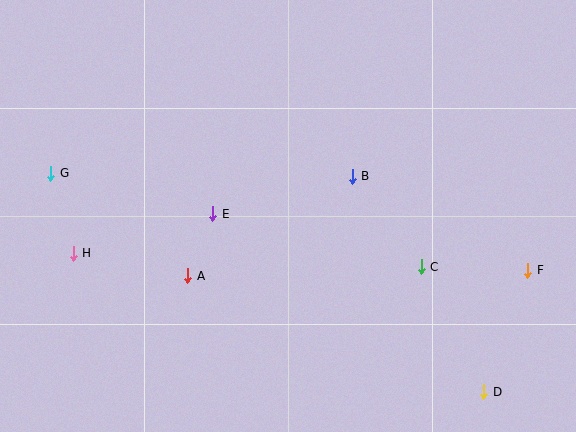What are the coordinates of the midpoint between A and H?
The midpoint between A and H is at (131, 265).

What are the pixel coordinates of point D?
Point D is at (484, 392).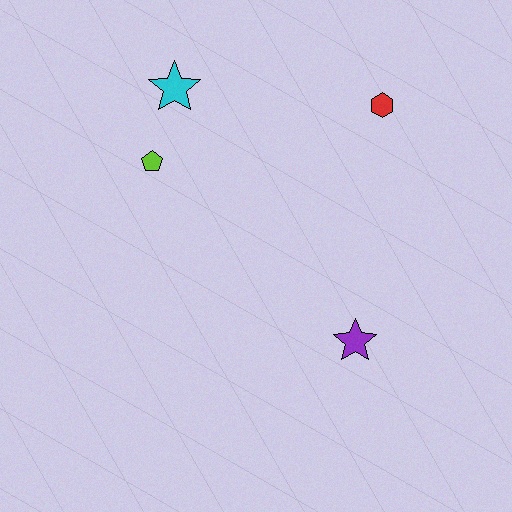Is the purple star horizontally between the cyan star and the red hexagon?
Yes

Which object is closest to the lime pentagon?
The cyan star is closest to the lime pentagon.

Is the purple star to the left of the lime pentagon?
No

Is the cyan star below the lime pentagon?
No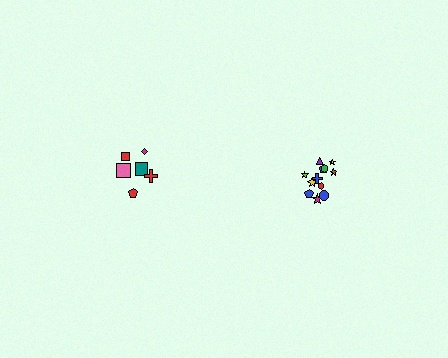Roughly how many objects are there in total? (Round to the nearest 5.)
Roughly 20 objects in total.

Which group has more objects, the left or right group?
The right group.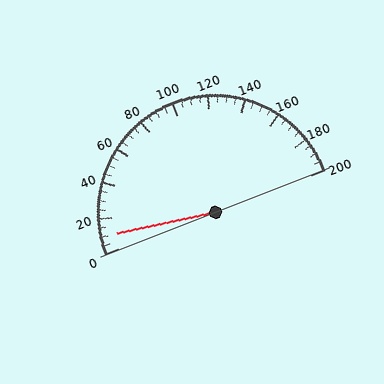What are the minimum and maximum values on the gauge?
The gauge ranges from 0 to 200.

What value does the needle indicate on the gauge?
The needle indicates approximately 10.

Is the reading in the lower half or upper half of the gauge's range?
The reading is in the lower half of the range (0 to 200).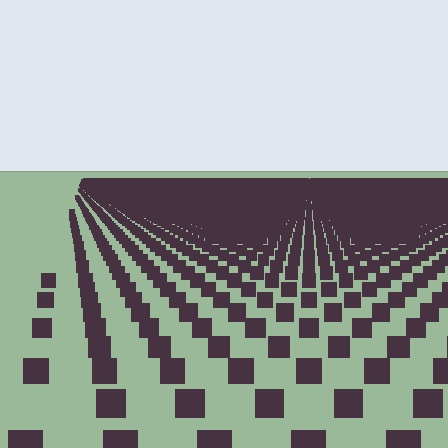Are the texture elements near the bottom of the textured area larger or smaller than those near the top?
Larger. Near the bottom, elements are closer to the viewer and appear at a bigger on-screen size.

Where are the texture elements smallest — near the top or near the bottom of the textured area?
Near the top.